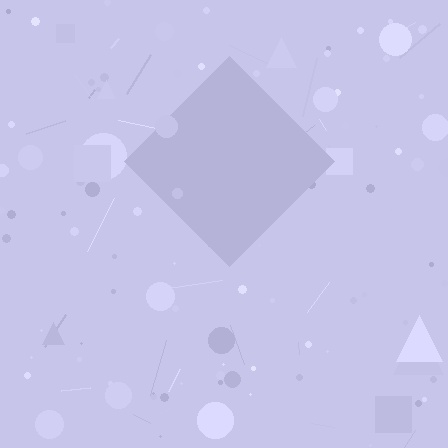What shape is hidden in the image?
A diamond is hidden in the image.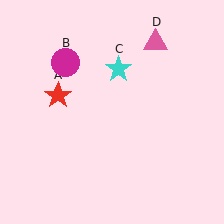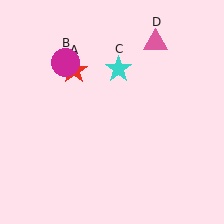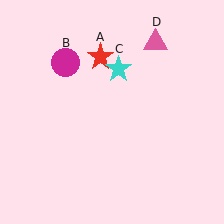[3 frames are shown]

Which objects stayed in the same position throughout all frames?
Magenta circle (object B) and cyan star (object C) and pink triangle (object D) remained stationary.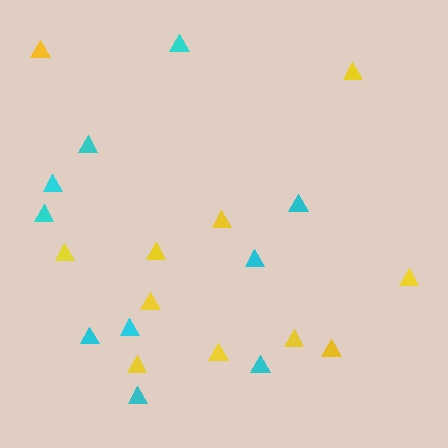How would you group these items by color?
There are 2 groups: one group of yellow triangles (11) and one group of cyan triangles (10).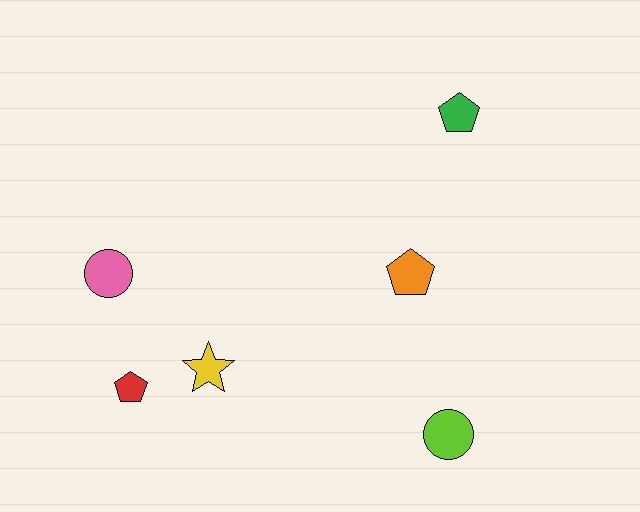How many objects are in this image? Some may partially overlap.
There are 6 objects.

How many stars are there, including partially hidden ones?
There is 1 star.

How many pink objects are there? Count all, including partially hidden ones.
There is 1 pink object.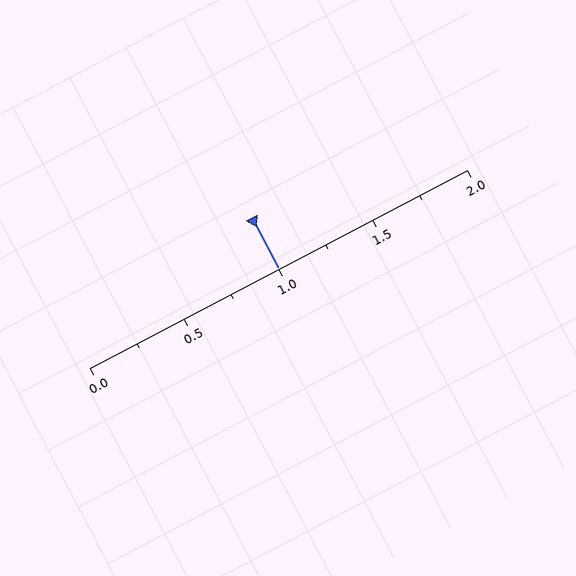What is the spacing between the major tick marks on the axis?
The major ticks are spaced 0.5 apart.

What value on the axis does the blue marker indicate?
The marker indicates approximately 1.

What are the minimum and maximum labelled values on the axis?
The axis runs from 0.0 to 2.0.